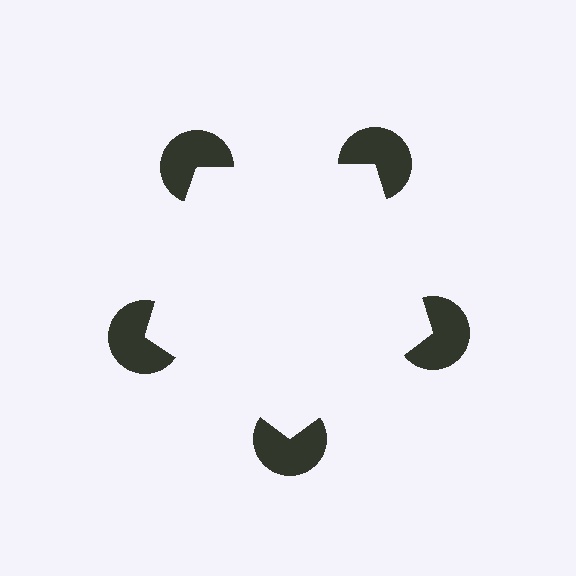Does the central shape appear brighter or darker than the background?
It typically appears slightly brighter than the background, even though no actual brightness change is drawn.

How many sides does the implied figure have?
5 sides.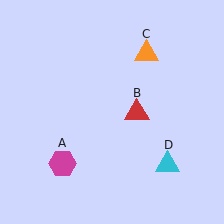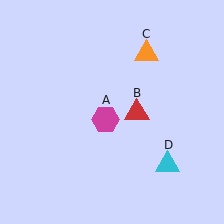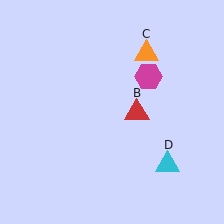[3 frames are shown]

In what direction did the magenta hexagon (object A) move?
The magenta hexagon (object A) moved up and to the right.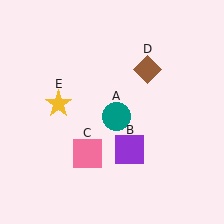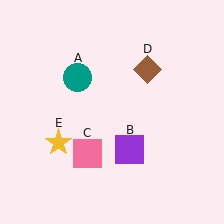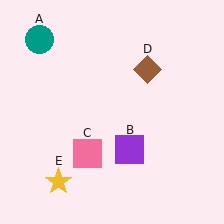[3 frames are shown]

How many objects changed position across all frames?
2 objects changed position: teal circle (object A), yellow star (object E).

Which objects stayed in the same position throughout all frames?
Purple square (object B) and pink square (object C) and brown diamond (object D) remained stationary.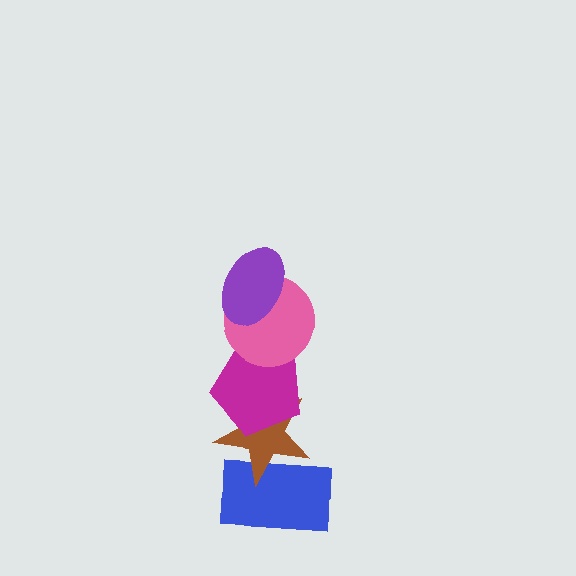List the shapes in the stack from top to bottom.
From top to bottom: the purple ellipse, the pink circle, the magenta pentagon, the brown star, the blue rectangle.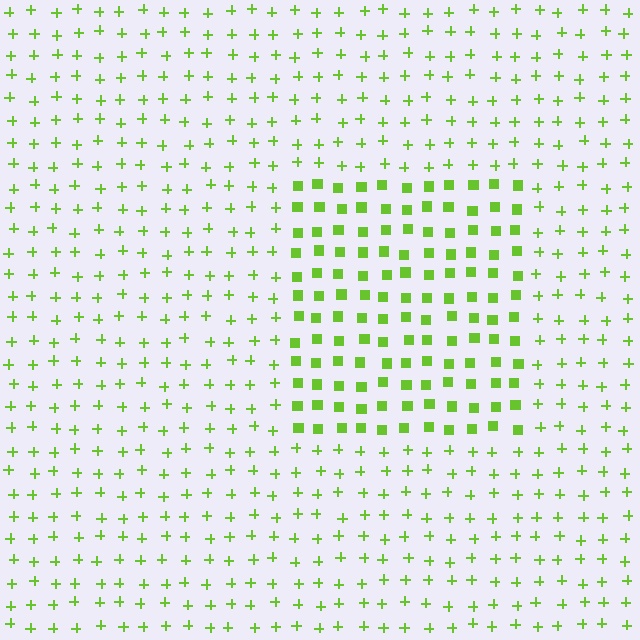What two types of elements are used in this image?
The image uses squares inside the rectangle region and plus signs outside it.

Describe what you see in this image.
The image is filled with small lime elements arranged in a uniform grid. A rectangle-shaped region contains squares, while the surrounding area contains plus signs. The boundary is defined purely by the change in element shape.